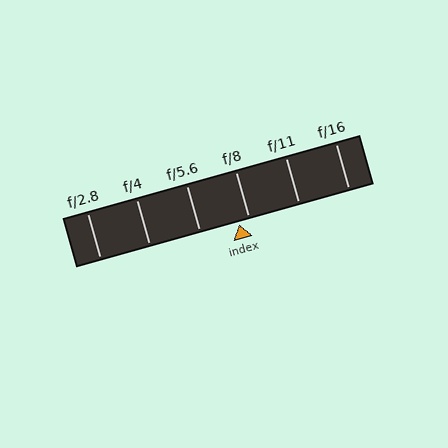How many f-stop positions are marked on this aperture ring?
There are 6 f-stop positions marked.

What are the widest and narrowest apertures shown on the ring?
The widest aperture shown is f/2.8 and the narrowest is f/16.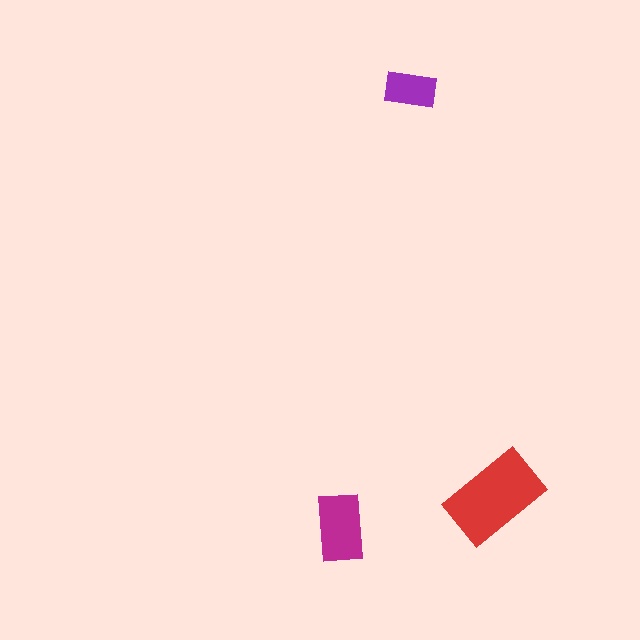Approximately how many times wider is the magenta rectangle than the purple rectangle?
About 1.5 times wider.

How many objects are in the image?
There are 3 objects in the image.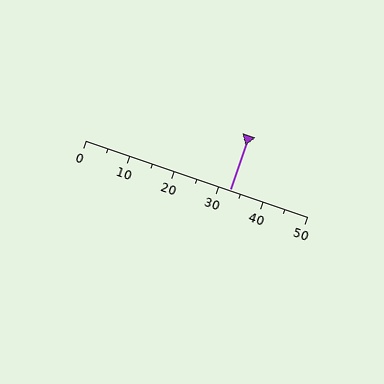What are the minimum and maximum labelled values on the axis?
The axis runs from 0 to 50.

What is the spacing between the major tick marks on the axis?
The major ticks are spaced 10 apart.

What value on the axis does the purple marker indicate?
The marker indicates approximately 32.5.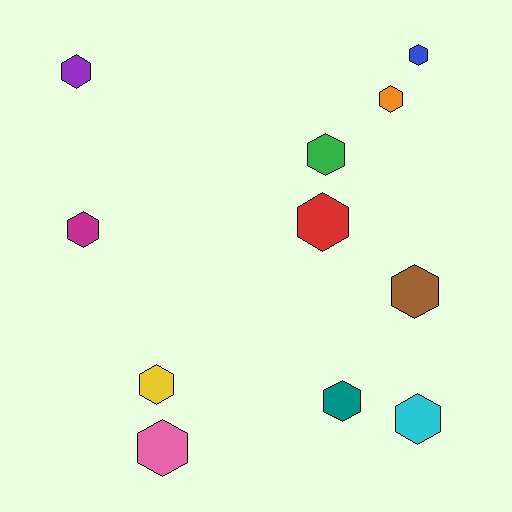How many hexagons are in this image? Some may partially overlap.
There are 11 hexagons.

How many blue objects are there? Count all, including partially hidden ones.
There is 1 blue object.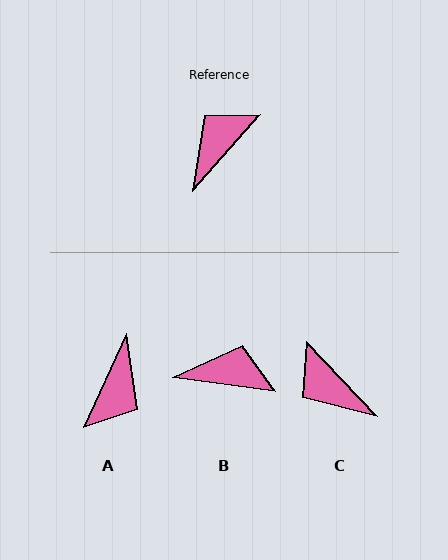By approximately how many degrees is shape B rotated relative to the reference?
Approximately 56 degrees clockwise.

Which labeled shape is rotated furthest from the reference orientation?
A, about 163 degrees away.